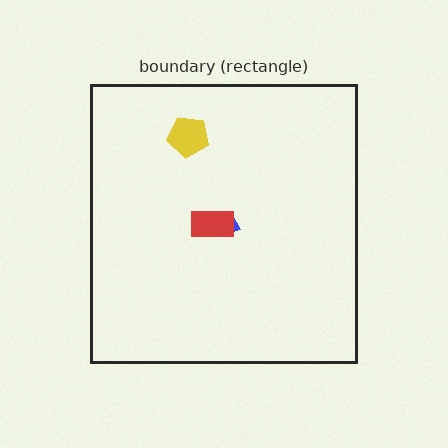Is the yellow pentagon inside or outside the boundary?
Inside.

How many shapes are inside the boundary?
3 inside, 0 outside.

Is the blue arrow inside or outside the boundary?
Inside.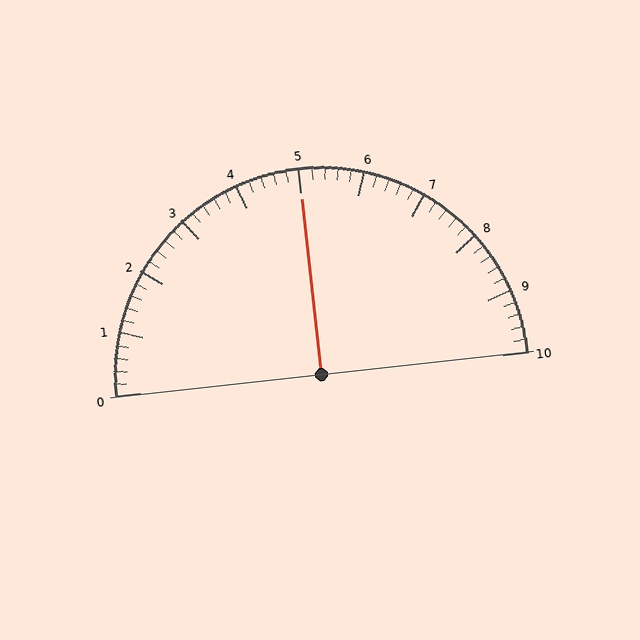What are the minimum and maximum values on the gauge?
The gauge ranges from 0 to 10.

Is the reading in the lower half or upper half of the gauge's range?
The reading is in the upper half of the range (0 to 10).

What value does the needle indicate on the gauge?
The needle indicates approximately 5.0.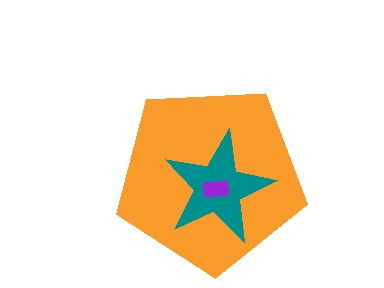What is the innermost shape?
The purple rectangle.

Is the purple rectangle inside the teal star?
Yes.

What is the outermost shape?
The orange pentagon.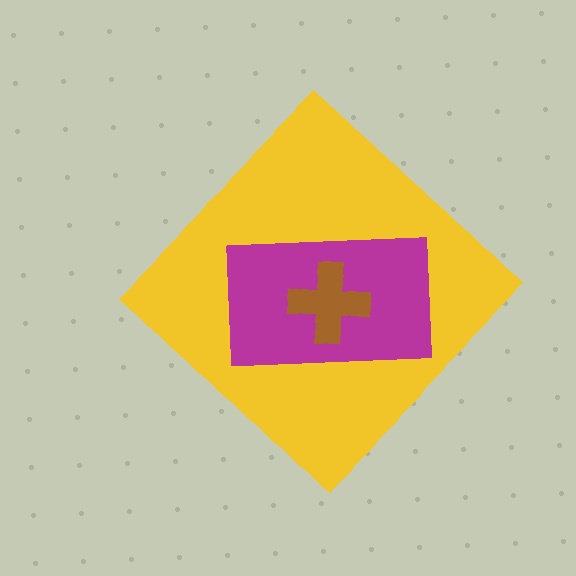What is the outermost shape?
The yellow diamond.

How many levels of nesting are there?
3.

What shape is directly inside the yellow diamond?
The magenta rectangle.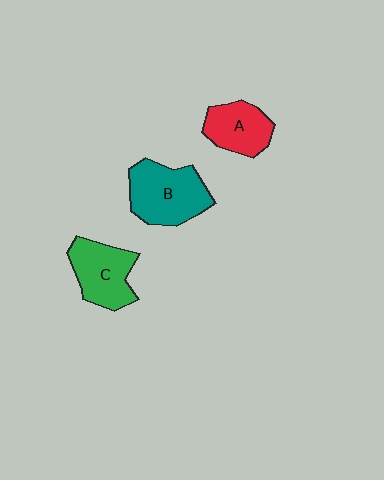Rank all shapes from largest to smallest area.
From largest to smallest: B (teal), C (green), A (red).